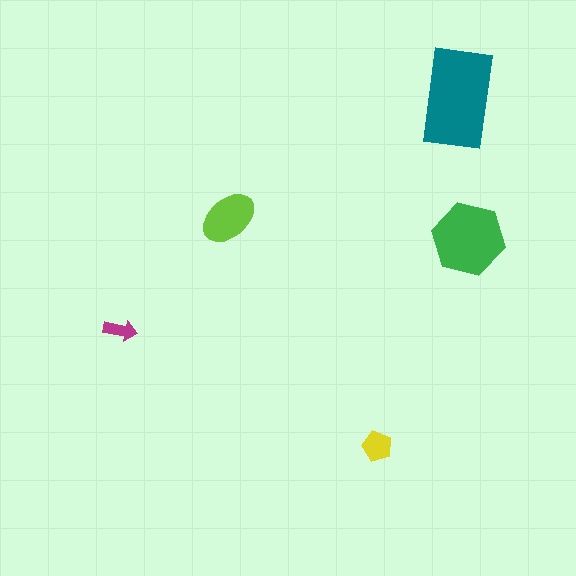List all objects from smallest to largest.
The magenta arrow, the yellow pentagon, the lime ellipse, the green hexagon, the teal rectangle.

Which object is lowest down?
The yellow pentagon is bottommost.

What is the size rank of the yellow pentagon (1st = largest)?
4th.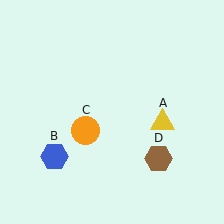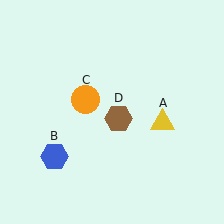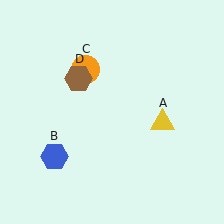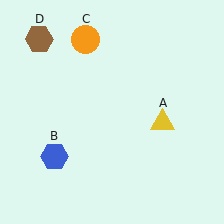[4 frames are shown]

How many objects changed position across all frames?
2 objects changed position: orange circle (object C), brown hexagon (object D).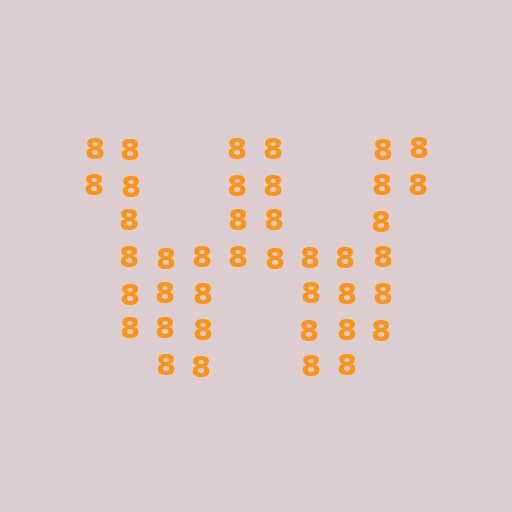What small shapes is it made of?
It is made of small digit 8's.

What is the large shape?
The large shape is the letter W.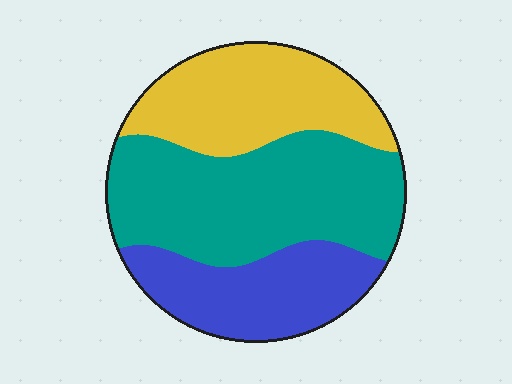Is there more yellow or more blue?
Yellow.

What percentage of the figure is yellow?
Yellow covers about 30% of the figure.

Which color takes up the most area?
Teal, at roughly 45%.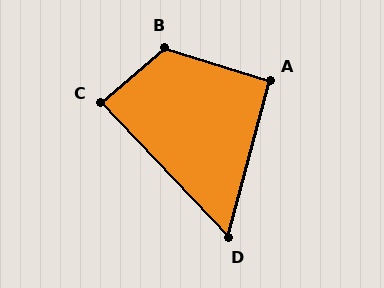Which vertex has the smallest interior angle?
D, at approximately 58 degrees.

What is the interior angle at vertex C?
Approximately 87 degrees (approximately right).